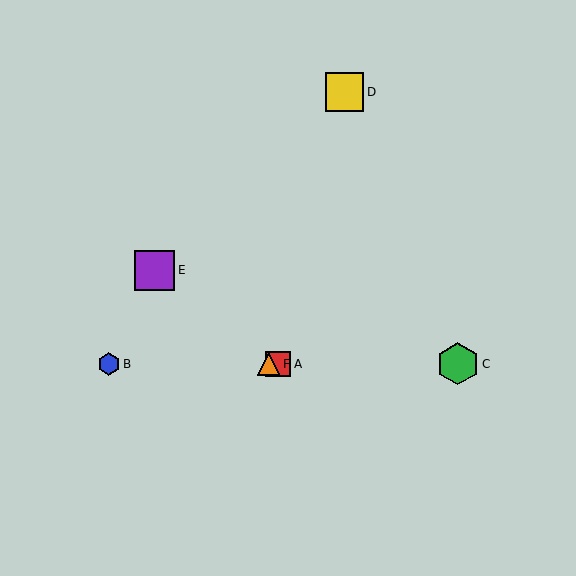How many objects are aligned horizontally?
4 objects (A, B, C, F) are aligned horizontally.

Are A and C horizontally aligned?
Yes, both are at y≈364.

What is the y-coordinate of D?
Object D is at y≈92.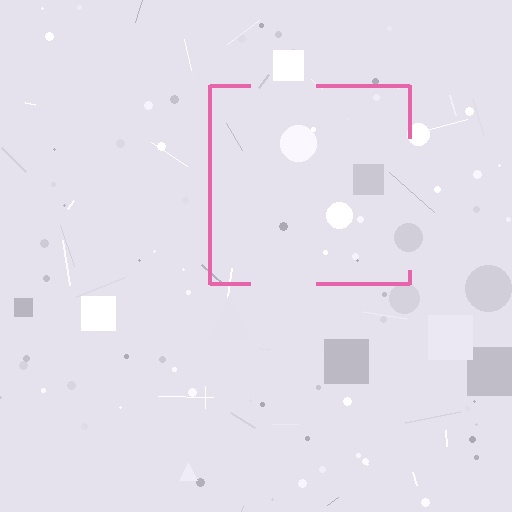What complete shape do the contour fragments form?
The contour fragments form a square.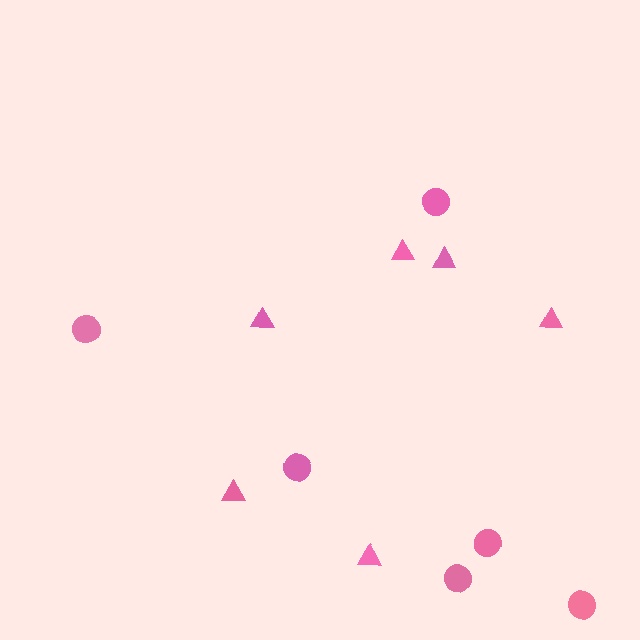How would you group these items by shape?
There are 2 groups: one group of circles (6) and one group of triangles (6).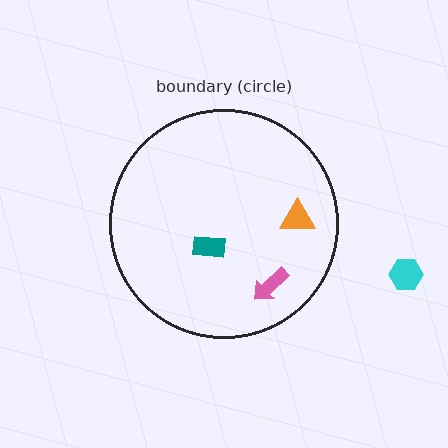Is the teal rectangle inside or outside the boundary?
Inside.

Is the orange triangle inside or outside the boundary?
Inside.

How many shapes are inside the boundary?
3 inside, 1 outside.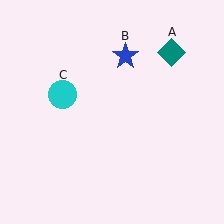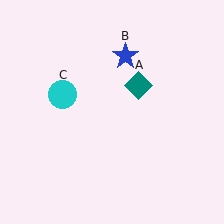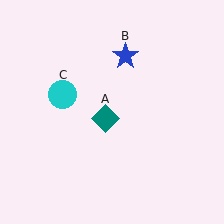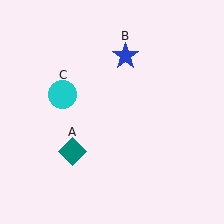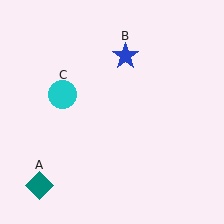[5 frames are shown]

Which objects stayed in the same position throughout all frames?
Blue star (object B) and cyan circle (object C) remained stationary.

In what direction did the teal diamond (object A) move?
The teal diamond (object A) moved down and to the left.